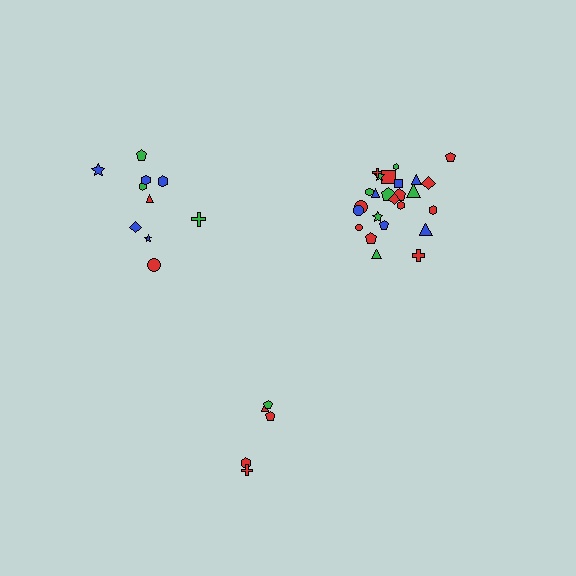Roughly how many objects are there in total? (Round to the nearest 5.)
Roughly 40 objects in total.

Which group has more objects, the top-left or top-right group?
The top-right group.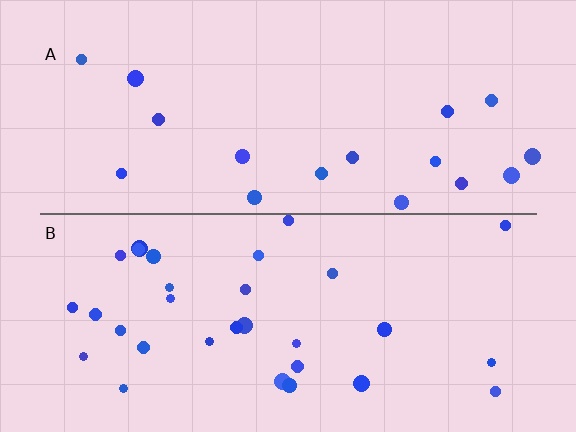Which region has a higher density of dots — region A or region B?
B (the bottom).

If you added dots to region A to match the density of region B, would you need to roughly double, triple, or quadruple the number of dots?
Approximately double.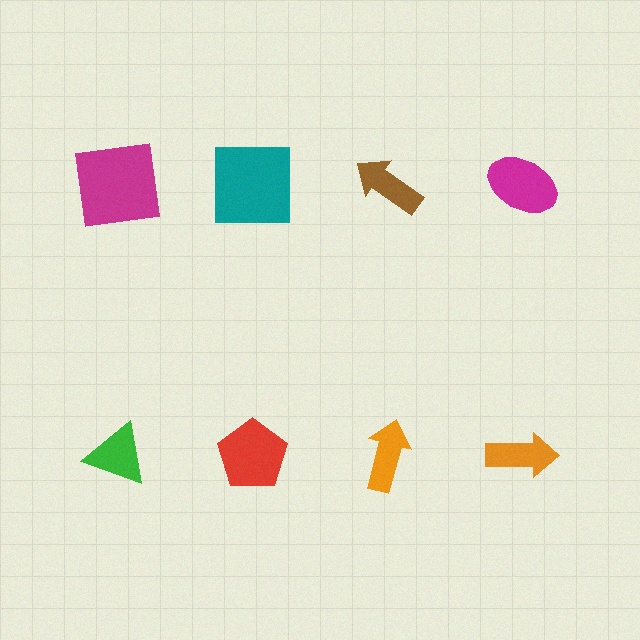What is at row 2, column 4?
An orange arrow.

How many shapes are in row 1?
4 shapes.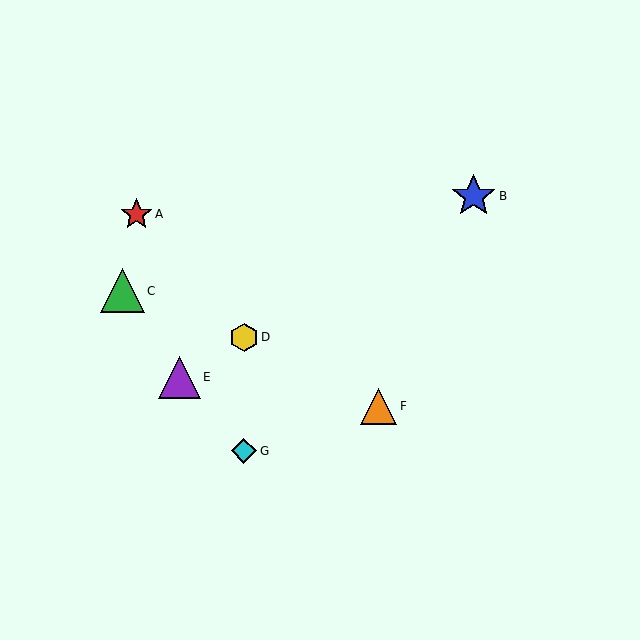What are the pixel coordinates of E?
Object E is at (179, 377).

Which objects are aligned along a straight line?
Objects B, D, E are aligned along a straight line.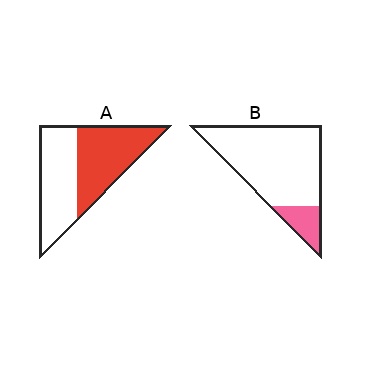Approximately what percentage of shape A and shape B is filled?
A is approximately 50% and B is approximately 15%.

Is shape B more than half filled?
No.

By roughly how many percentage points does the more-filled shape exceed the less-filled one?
By roughly 35 percentage points (A over B).